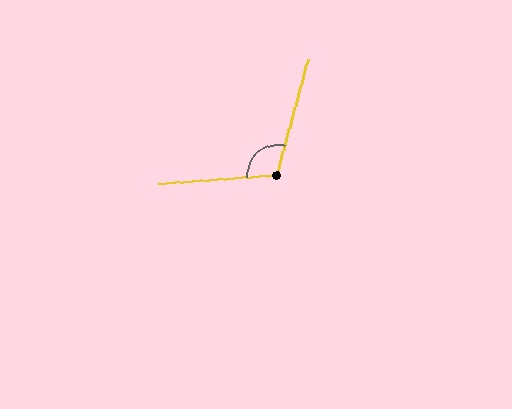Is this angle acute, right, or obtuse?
It is obtuse.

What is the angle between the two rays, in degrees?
Approximately 109 degrees.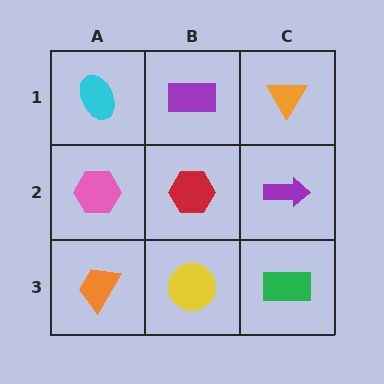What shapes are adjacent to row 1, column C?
A purple arrow (row 2, column C), a purple rectangle (row 1, column B).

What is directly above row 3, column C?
A purple arrow.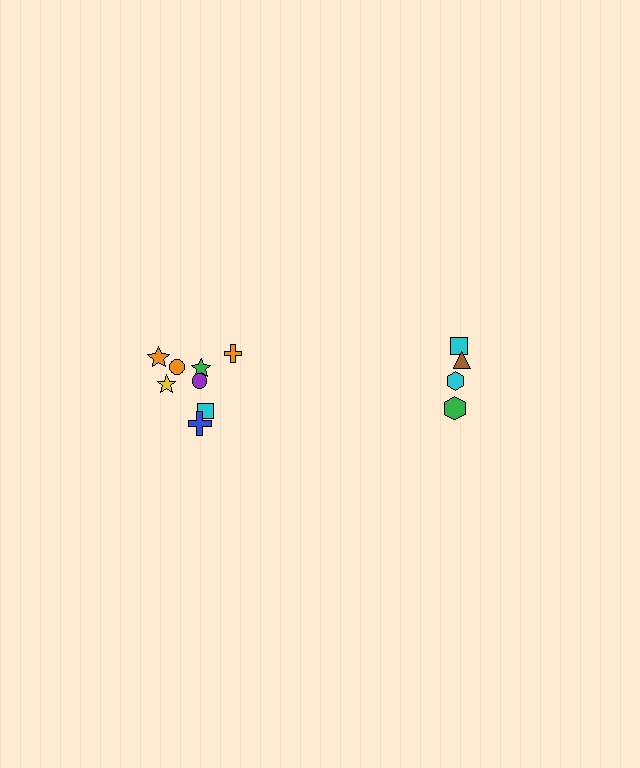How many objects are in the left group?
There are 8 objects.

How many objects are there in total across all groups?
There are 12 objects.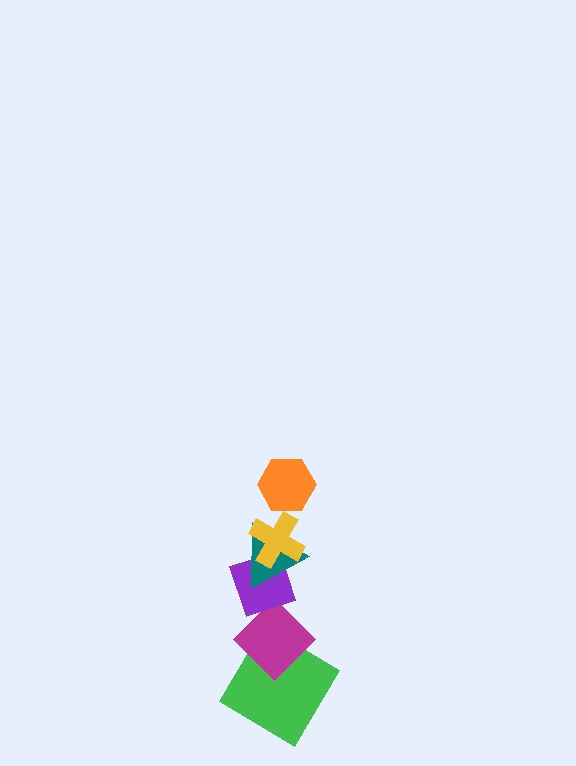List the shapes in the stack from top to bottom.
From top to bottom: the orange hexagon, the yellow cross, the teal triangle, the purple diamond, the magenta diamond, the green diamond.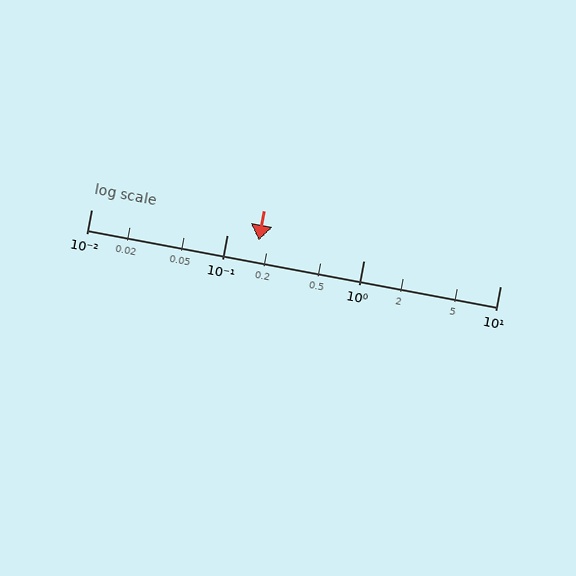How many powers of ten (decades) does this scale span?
The scale spans 3 decades, from 0.01 to 10.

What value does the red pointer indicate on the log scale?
The pointer indicates approximately 0.17.